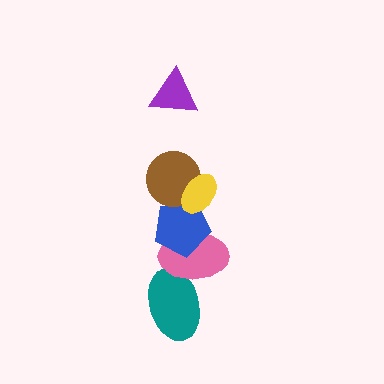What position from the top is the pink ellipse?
The pink ellipse is 5th from the top.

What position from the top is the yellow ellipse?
The yellow ellipse is 2nd from the top.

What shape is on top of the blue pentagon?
The brown circle is on top of the blue pentagon.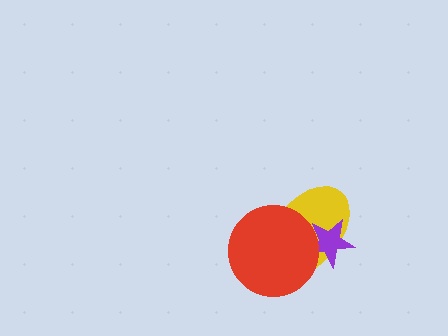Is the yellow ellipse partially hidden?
Yes, it is partially covered by another shape.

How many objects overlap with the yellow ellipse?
2 objects overlap with the yellow ellipse.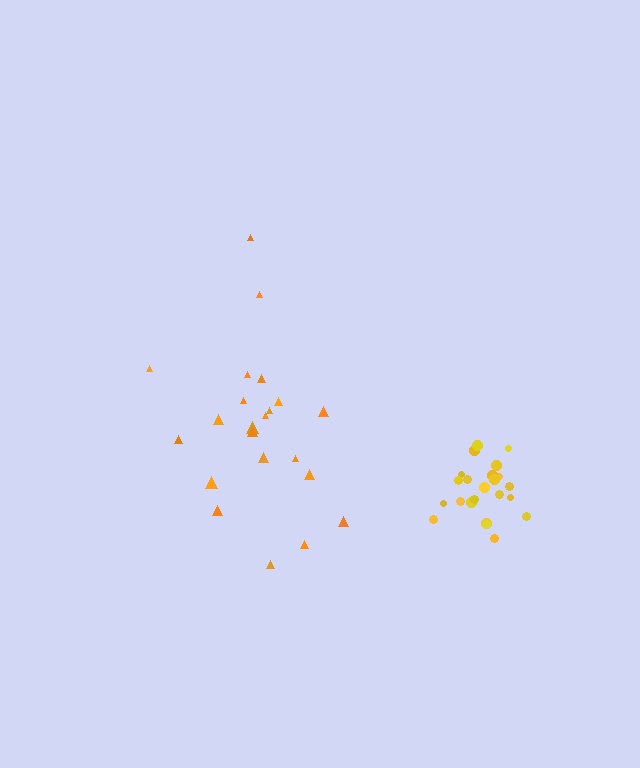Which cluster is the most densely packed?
Yellow.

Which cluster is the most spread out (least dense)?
Orange.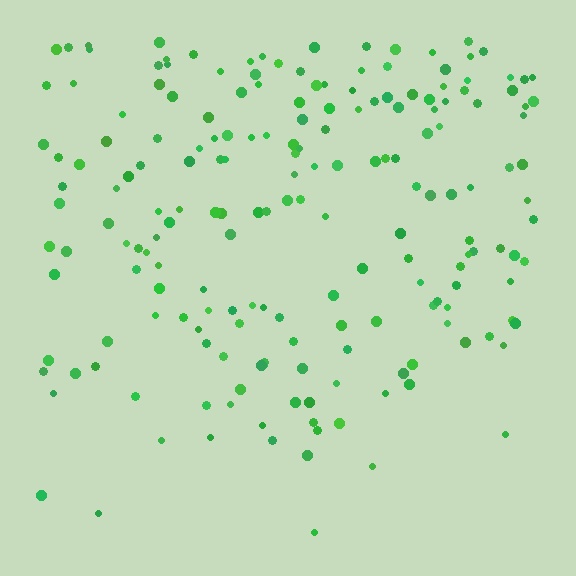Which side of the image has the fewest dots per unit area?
The bottom.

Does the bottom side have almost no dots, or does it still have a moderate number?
Still a moderate number, just noticeably fewer than the top.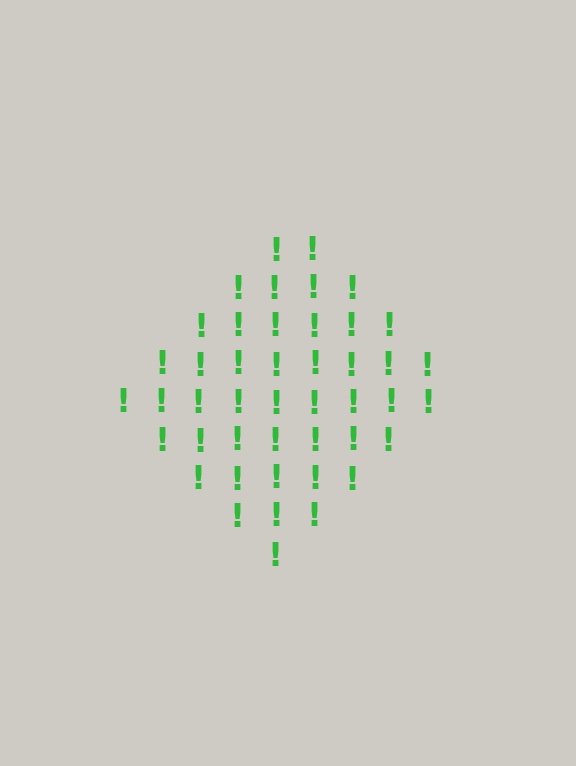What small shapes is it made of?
It is made of small exclamation marks.